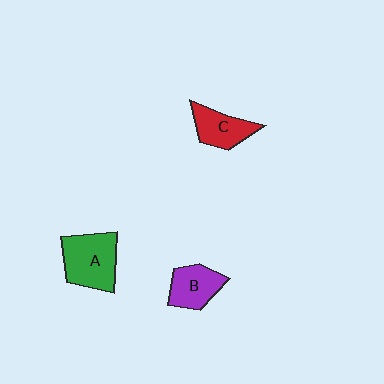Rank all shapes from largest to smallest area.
From largest to smallest: A (green), B (purple), C (red).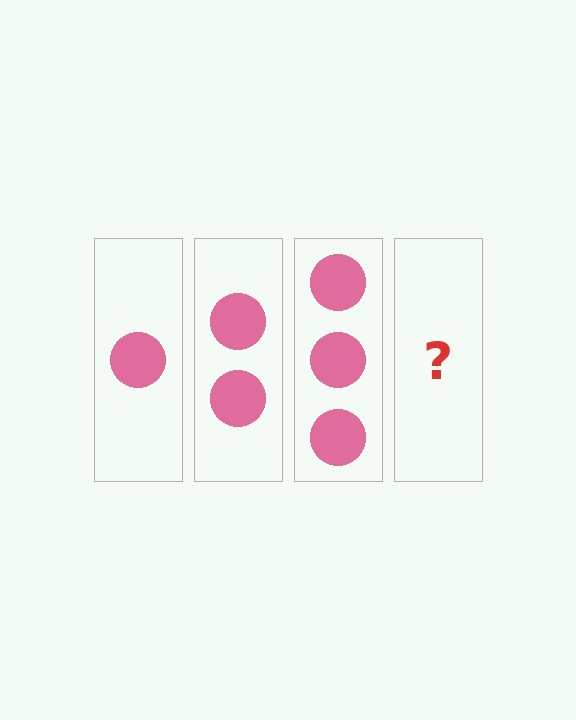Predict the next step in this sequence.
The next step is 4 circles.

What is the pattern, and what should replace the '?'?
The pattern is that each step adds one more circle. The '?' should be 4 circles.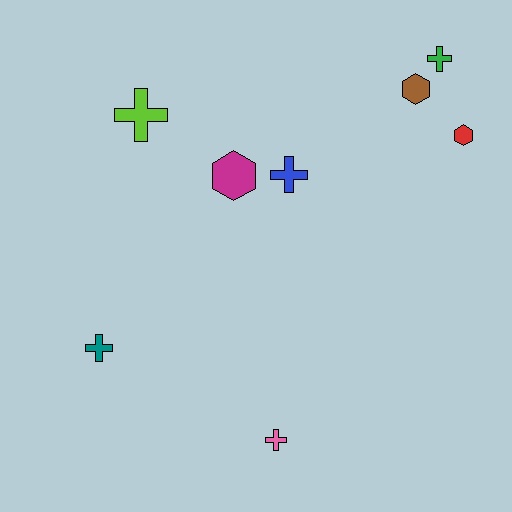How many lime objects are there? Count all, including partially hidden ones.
There is 1 lime object.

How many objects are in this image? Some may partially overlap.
There are 8 objects.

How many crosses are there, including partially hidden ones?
There are 5 crosses.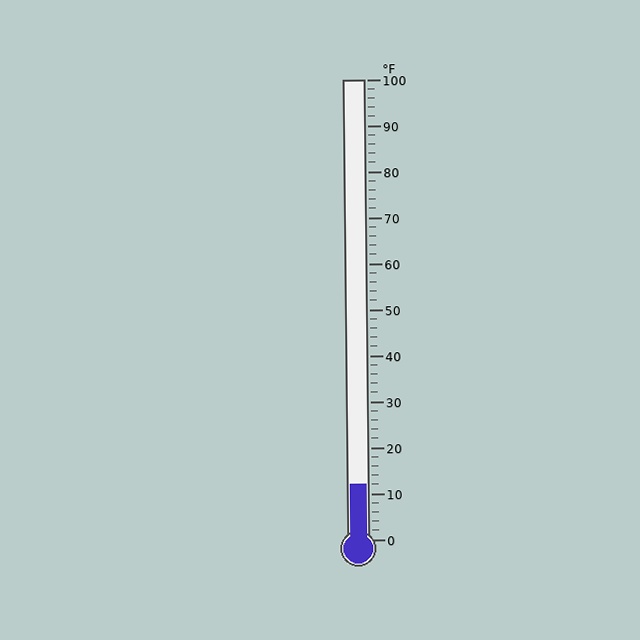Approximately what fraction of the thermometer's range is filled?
The thermometer is filled to approximately 10% of its range.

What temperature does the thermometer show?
The thermometer shows approximately 12°F.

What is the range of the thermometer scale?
The thermometer scale ranges from 0°F to 100°F.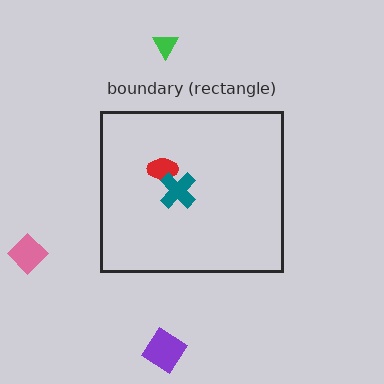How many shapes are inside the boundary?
2 inside, 3 outside.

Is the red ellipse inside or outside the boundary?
Inside.